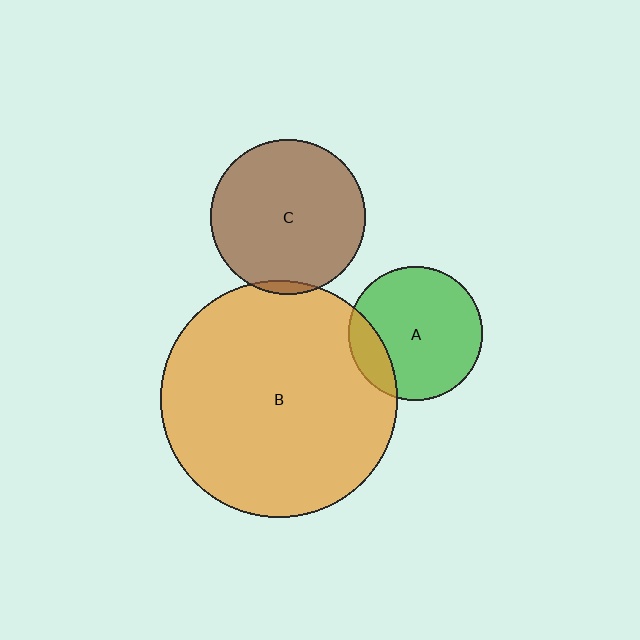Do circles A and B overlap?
Yes.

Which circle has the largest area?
Circle B (orange).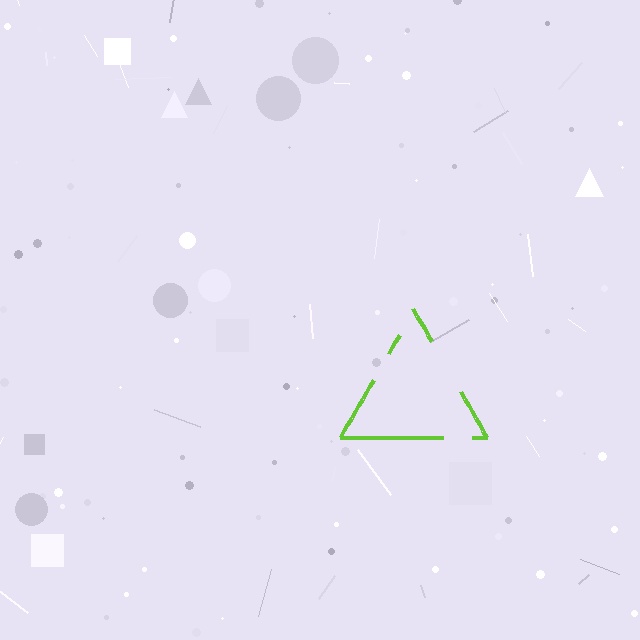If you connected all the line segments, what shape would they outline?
They would outline a triangle.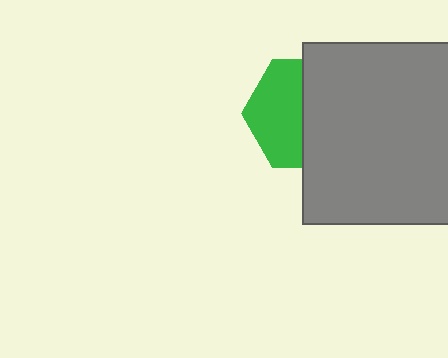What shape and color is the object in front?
The object in front is a gray square.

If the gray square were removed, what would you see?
You would see the complete green hexagon.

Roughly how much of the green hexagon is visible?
About half of it is visible (roughly 47%).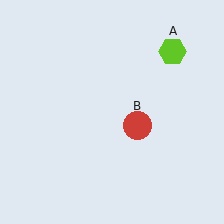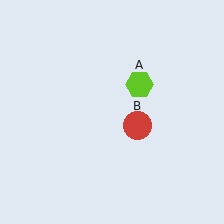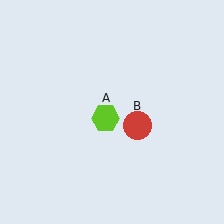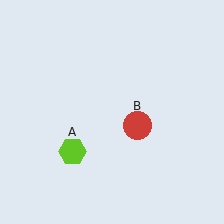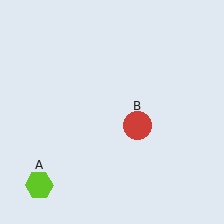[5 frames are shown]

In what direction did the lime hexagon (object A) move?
The lime hexagon (object A) moved down and to the left.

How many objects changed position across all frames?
1 object changed position: lime hexagon (object A).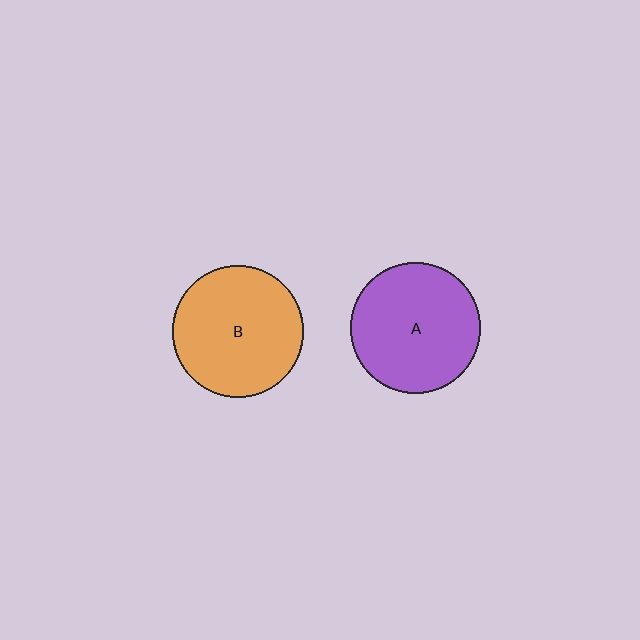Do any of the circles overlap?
No, none of the circles overlap.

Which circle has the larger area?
Circle B (orange).